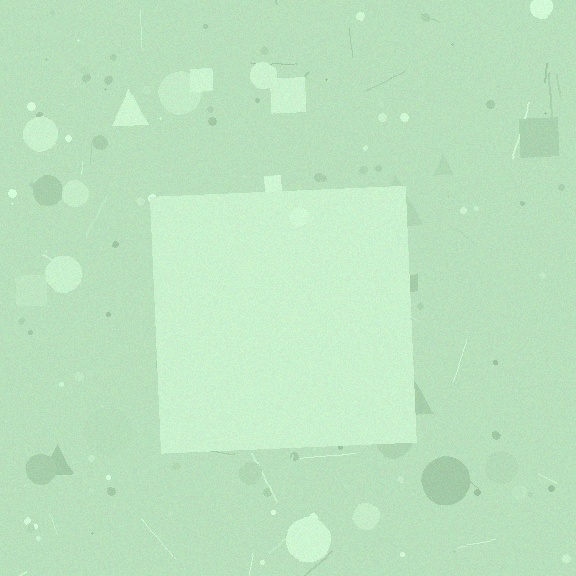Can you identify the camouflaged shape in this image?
The camouflaged shape is a square.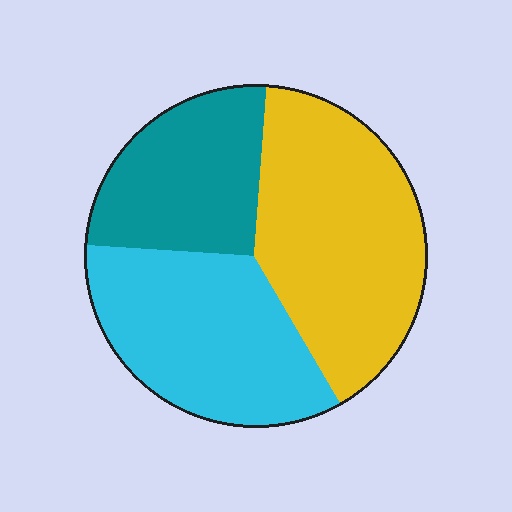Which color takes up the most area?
Yellow, at roughly 40%.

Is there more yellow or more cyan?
Yellow.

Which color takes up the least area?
Teal, at roughly 25%.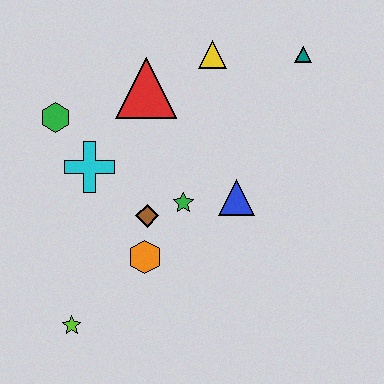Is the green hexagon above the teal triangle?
No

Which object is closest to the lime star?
The orange hexagon is closest to the lime star.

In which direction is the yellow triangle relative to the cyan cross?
The yellow triangle is to the right of the cyan cross.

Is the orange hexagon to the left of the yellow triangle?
Yes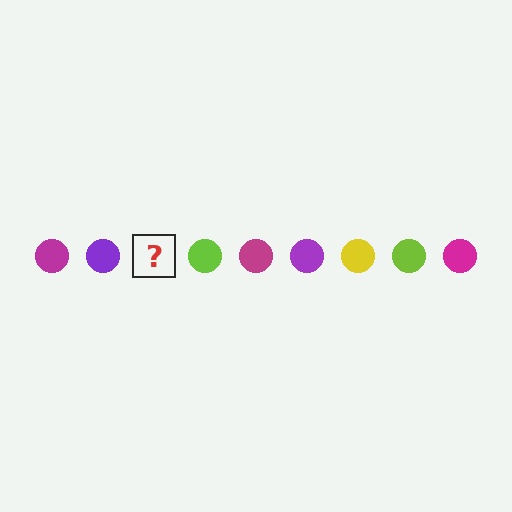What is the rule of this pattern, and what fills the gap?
The rule is that the pattern cycles through magenta, purple, yellow, lime circles. The gap should be filled with a yellow circle.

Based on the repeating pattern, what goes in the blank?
The blank should be a yellow circle.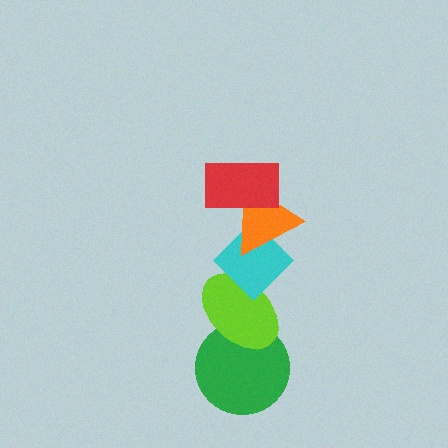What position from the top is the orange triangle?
The orange triangle is 2nd from the top.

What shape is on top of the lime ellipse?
The cyan diamond is on top of the lime ellipse.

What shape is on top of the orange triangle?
The red rectangle is on top of the orange triangle.